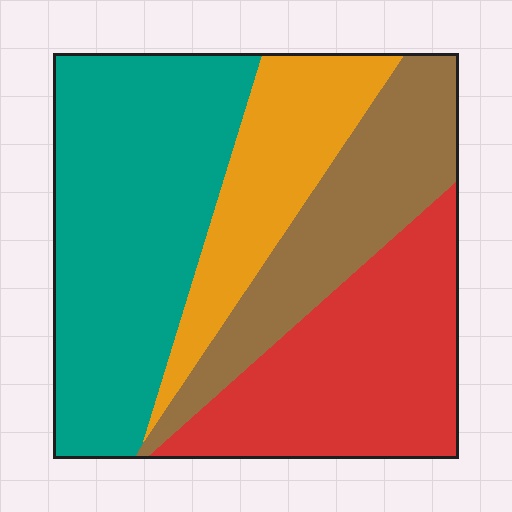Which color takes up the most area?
Teal, at roughly 35%.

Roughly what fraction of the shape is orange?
Orange takes up about one sixth (1/6) of the shape.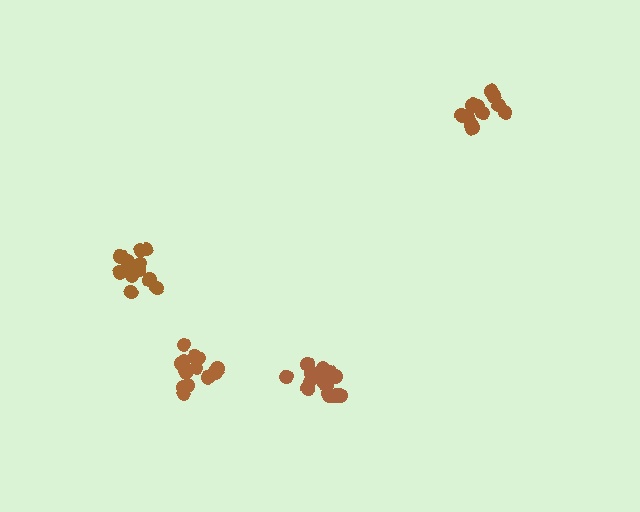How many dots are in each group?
Group 1: 14 dots, Group 2: 17 dots, Group 3: 11 dots, Group 4: 14 dots (56 total).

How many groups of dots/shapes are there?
There are 4 groups.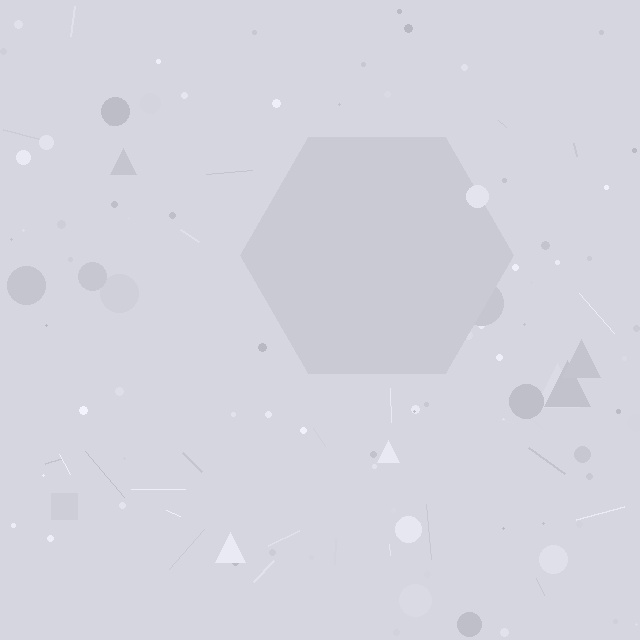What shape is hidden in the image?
A hexagon is hidden in the image.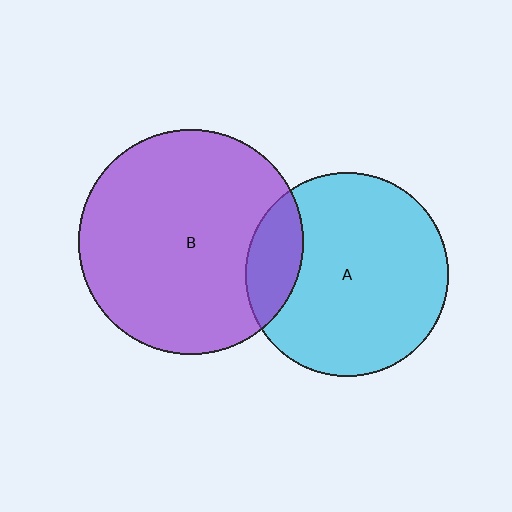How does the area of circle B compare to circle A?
Approximately 1.2 times.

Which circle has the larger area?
Circle B (purple).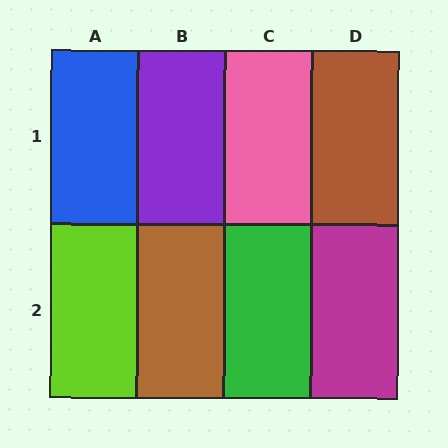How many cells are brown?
2 cells are brown.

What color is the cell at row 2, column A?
Lime.